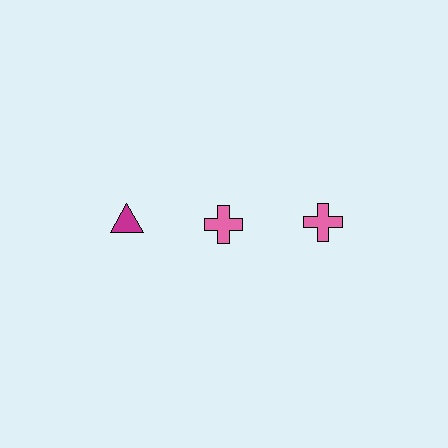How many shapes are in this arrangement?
There are 3 shapes arranged in a grid pattern.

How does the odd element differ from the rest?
It differs in both color (magenta instead of pink) and shape (triangle instead of cross).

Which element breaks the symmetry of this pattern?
The magenta triangle in the top row, leftmost column breaks the symmetry. All other shapes are pink crosses.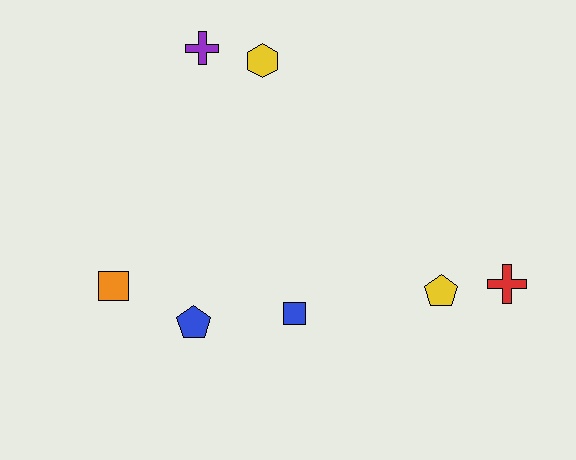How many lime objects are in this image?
There are no lime objects.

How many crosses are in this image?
There are 2 crosses.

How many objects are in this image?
There are 7 objects.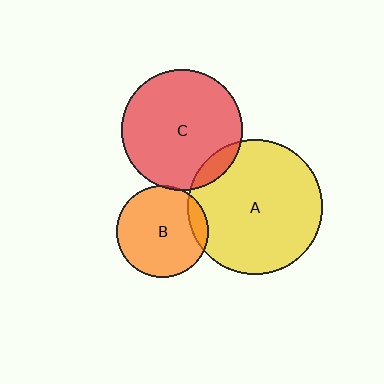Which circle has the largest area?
Circle A (yellow).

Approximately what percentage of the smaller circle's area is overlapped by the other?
Approximately 10%.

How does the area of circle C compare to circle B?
Approximately 1.7 times.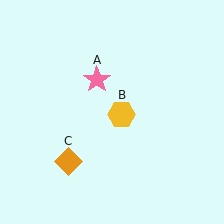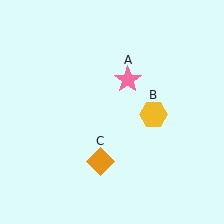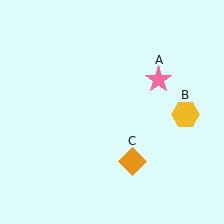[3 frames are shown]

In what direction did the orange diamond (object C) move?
The orange diamond (object C) moved right.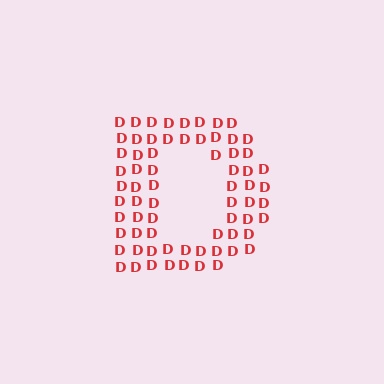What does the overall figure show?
The overall figure shows the letter D.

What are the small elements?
The small elements are letter D's.